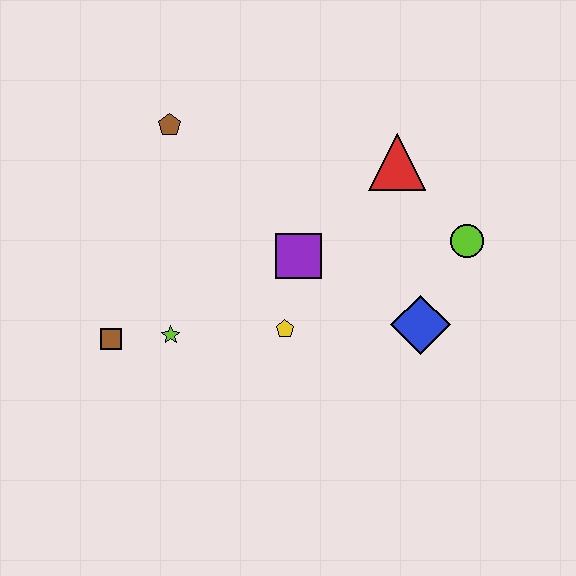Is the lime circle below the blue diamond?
No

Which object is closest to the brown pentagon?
The purple square is closest to the brown pentagon.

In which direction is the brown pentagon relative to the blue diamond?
The brown pentagon is to the left of the blue diamond.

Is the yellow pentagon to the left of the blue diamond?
Yes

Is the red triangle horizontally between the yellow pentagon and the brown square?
No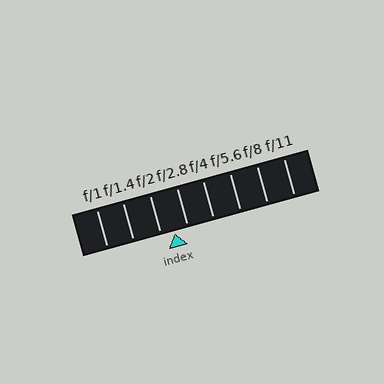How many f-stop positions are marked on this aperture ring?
There are 8 f-stop positions marked.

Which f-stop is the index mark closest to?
The index mark is closest to f/2.8.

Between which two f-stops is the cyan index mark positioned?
The index mark is between f/2 and f/2.8.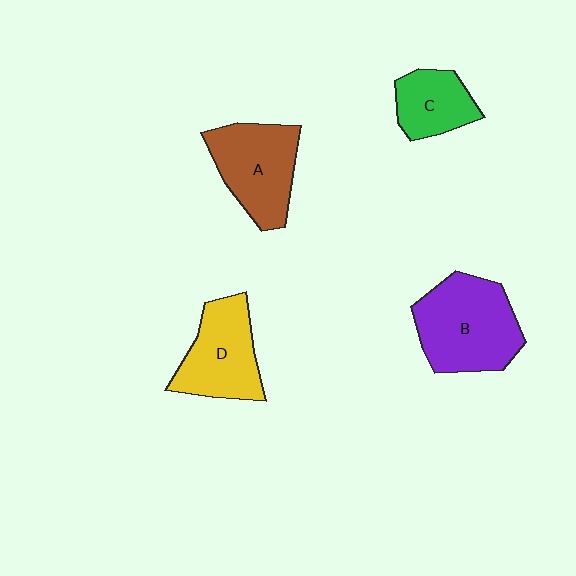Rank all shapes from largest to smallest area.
From largest to smallest: B (purple), A (brown), D (yellow), C (green).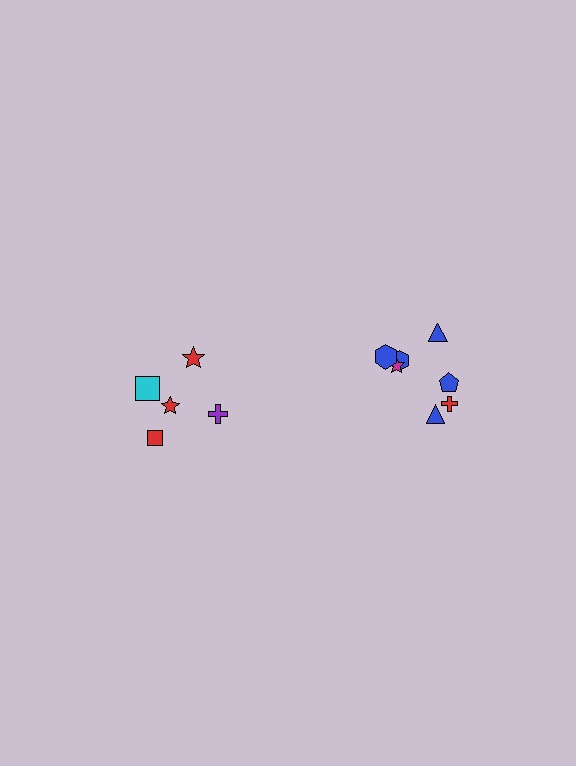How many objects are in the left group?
There are 5 objects.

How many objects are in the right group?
There are 7 objects.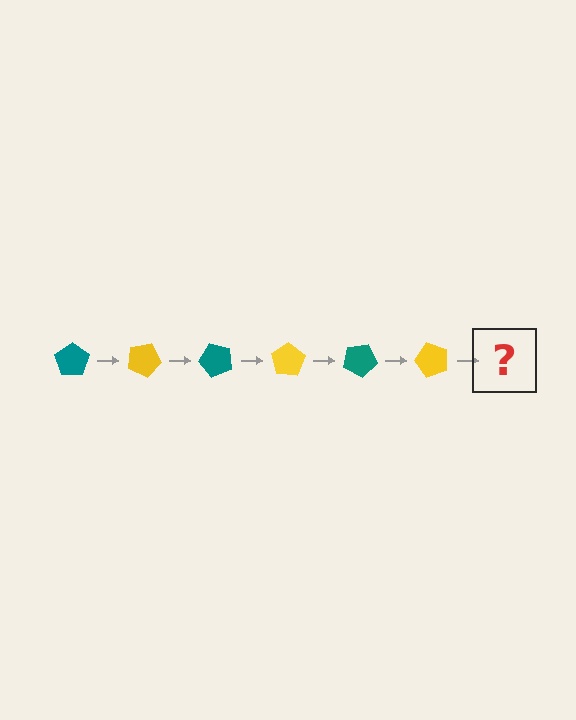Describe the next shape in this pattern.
It should be a teal pentagon, rotated 150 degrees from the start.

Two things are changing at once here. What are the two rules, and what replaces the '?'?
The two rules are that it rotates 25 degrees each step and the color cycles through teal and yellow. The '?' should be a teal pentagon, rotated 150 degrees from the start.